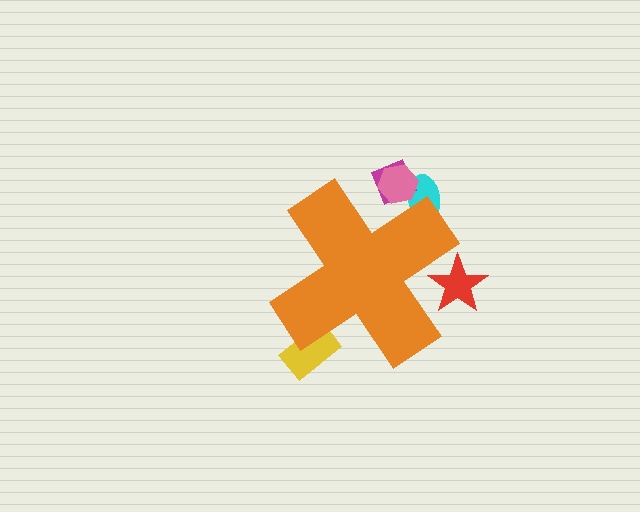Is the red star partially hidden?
Yes, the red star is partially hidden behind the orange cross.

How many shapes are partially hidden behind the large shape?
5 shapes are partially hidden.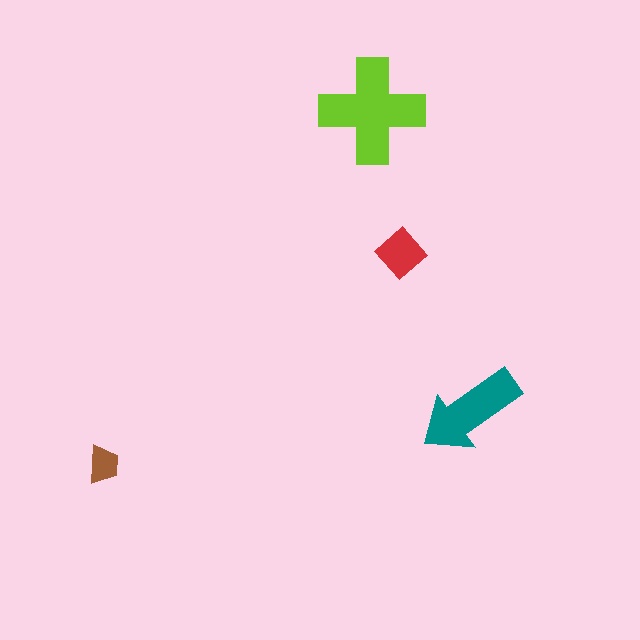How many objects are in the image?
There are 4 objects in the image.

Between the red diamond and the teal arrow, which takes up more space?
The teal arrow.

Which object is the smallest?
The brown trapezoid.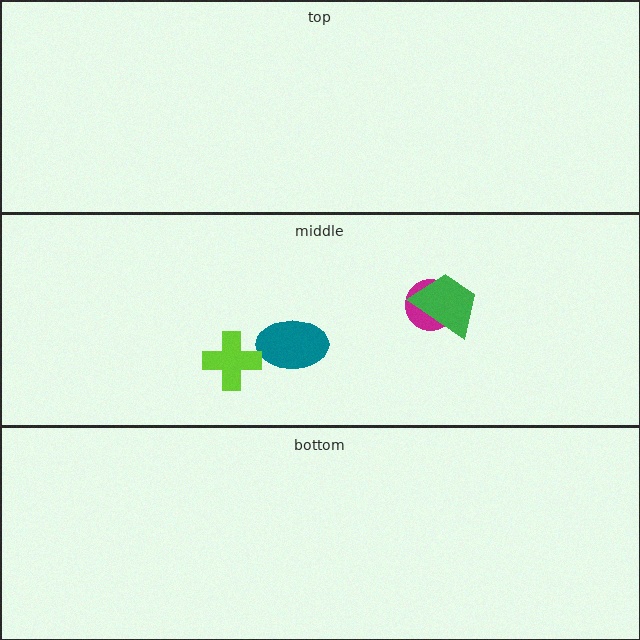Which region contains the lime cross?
The middle region.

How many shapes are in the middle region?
4.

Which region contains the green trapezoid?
The middle region.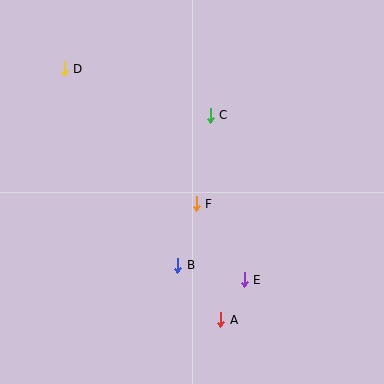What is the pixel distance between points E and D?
The distance between E and D is 277 pixels.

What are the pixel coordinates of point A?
Point A is at (221, 320).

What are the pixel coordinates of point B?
Point B is at (178, 265).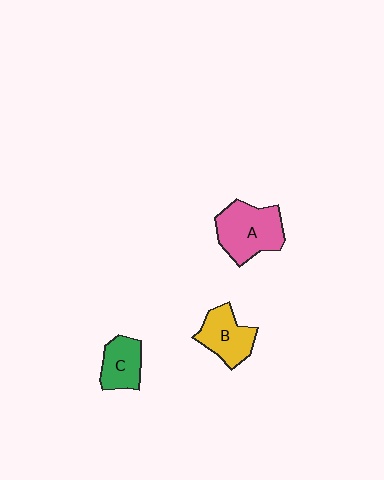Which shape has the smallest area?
Shape C (green).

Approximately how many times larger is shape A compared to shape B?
Approximately 1.4 times.